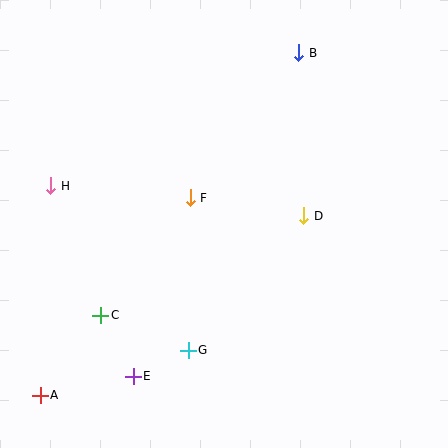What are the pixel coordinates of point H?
Point H is at (51, 186).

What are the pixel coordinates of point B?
Point B is at (299, 53).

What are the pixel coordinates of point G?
Point G is at (188, 350).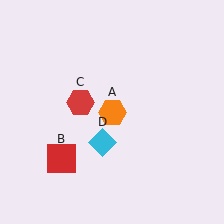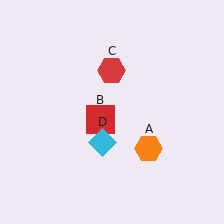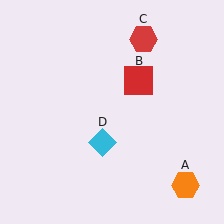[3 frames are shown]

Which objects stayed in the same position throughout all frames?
Cyan diamond (object D) remained stationary.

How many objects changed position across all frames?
3 objects changed position: orange hexagon (object A), red square (object B), red hexagon (object C).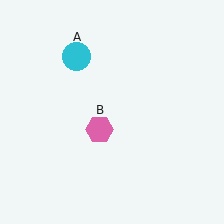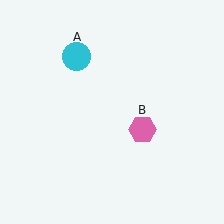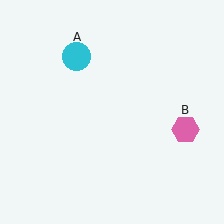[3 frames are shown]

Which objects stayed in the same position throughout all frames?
Cyan circle (object A) remained stationary.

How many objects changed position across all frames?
1 object changed position: pink hexagon (object B).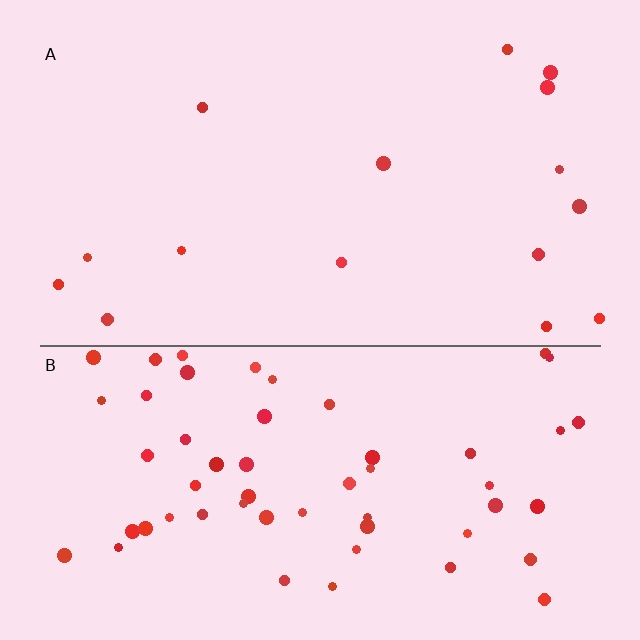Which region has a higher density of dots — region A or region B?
B (the bottom).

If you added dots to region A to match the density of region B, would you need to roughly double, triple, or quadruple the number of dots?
Approximately quadruple.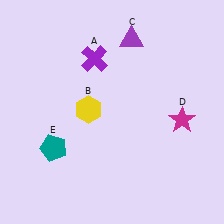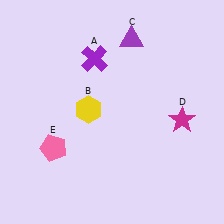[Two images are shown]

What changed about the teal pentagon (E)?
In Image 1, E is teal. In Image 2, it changed to pink.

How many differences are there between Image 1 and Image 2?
There is 1 difference between the two images.